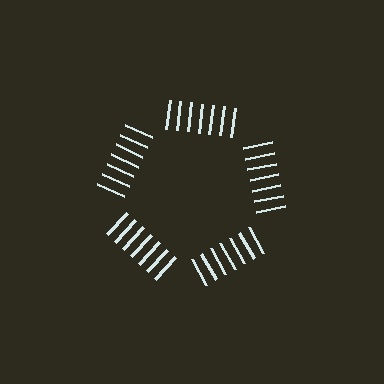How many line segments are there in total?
35 — 7 along each of the 5 edges.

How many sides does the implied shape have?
5 sides — the line-ends trace a pentagon.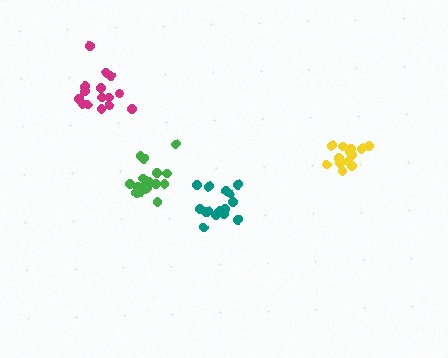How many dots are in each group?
Group 1: 13 dots, Group 2: 15 dots, Group 3: 15 dots, Group 4: 18 dots (61 total).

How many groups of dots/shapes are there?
There are 4 groups.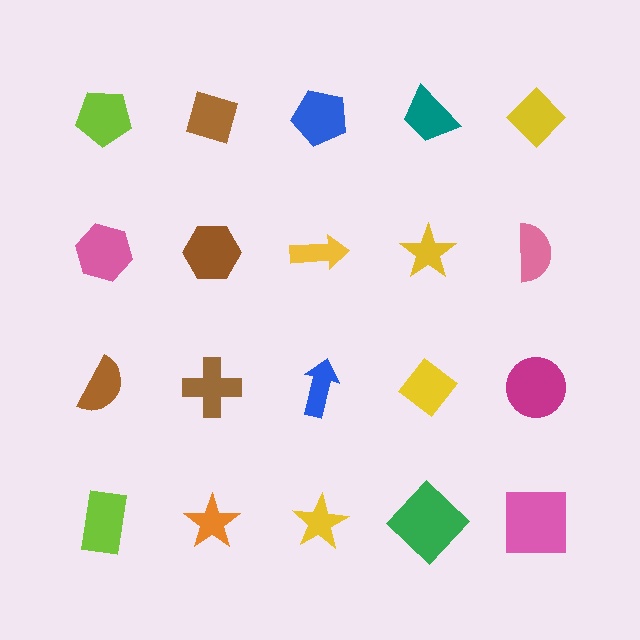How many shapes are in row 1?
5 shapes.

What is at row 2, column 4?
A yellow star.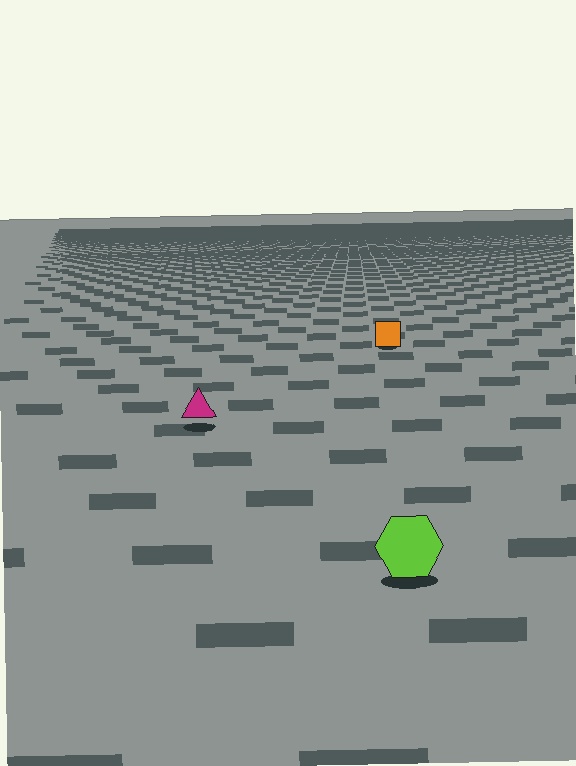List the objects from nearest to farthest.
From nearest to farthest: the lime hexagon, the magenta triangle, the orange square.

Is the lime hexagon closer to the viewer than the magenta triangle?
Yes. The lime hexagon is closer — you can tell from the texture gradient: the ground texture is coarser near it.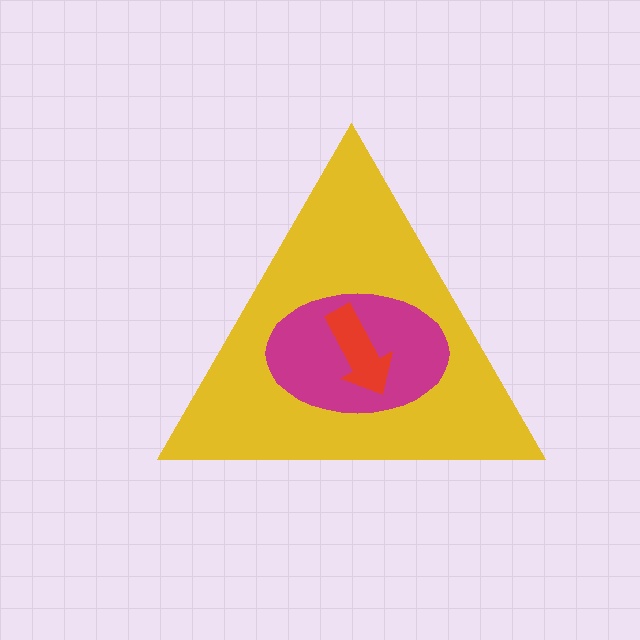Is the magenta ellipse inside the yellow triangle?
Yes.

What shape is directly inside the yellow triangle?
The magenta ellipse.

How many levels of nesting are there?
3.